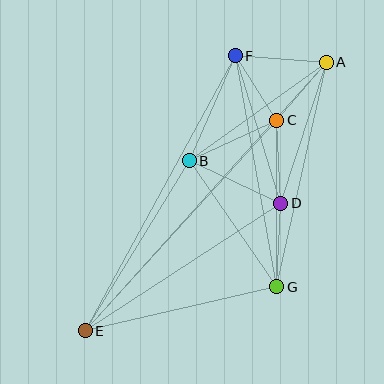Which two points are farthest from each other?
Points A and E are farthest from each other.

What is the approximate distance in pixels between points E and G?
The distance between E and G is approximately 197 pixels.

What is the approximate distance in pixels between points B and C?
The distance between B and C is approximately 96 pixels.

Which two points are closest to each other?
Points A and C are closest to each other.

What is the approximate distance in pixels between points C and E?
The distance between C and E is approximately 285 pixels.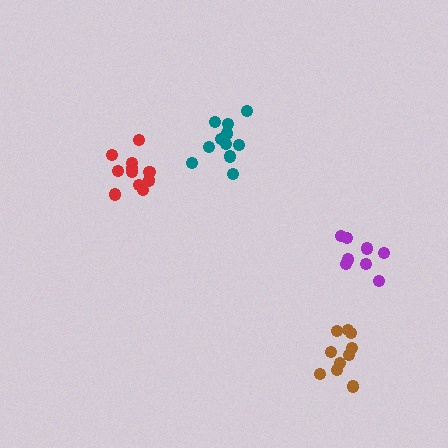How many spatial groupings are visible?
There are 4 spatial groupings.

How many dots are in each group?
Group 1: 10 dots, Group 2: 8 dots, Group 3: 11 dots, Group 4: 12 dots (41 total).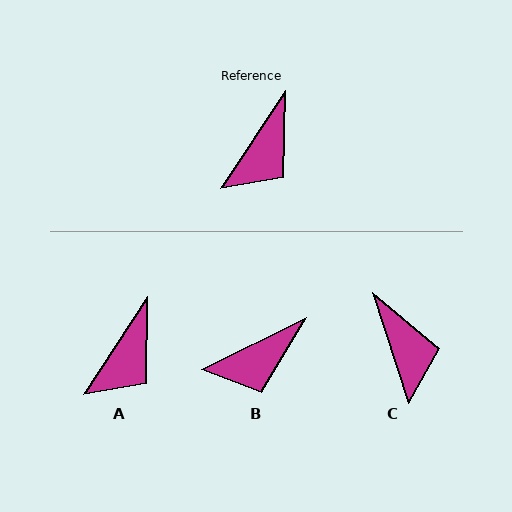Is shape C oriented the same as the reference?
No, it is off by about 51 degrees.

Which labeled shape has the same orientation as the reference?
A.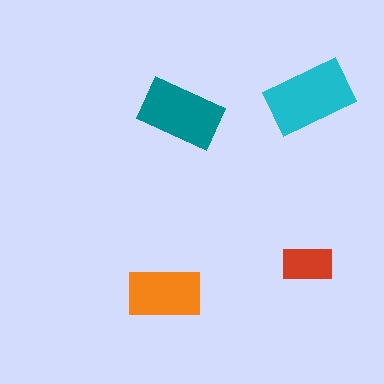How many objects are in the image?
There are 4 objects in the image.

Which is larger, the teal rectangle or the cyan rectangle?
The cyan one.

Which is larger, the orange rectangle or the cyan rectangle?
The cyan one.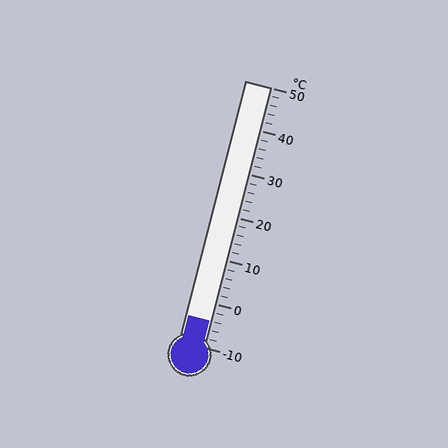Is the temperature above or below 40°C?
The temperature is below 40°C.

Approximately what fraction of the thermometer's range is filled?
The thermometer is filled to approximately 10% of its range.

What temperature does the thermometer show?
The thermometer shows approximately -4°C.